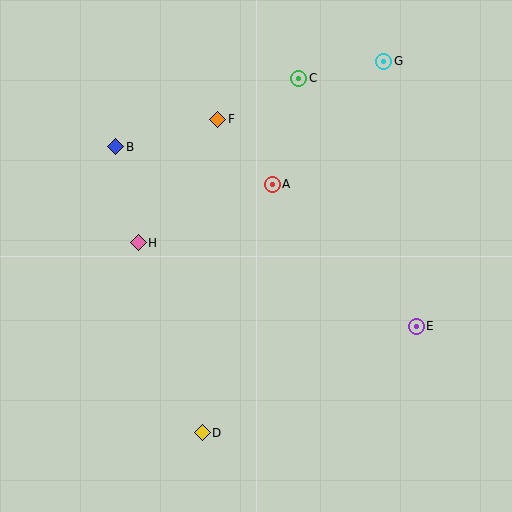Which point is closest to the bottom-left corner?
Point D is closest to the bottom-left corner.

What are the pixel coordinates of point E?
Point E is at (416, 326).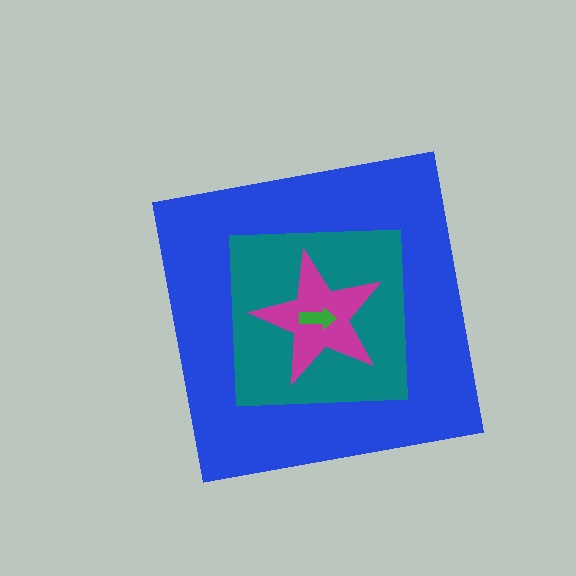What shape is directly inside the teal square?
The magenta star.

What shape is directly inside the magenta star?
The green arrow.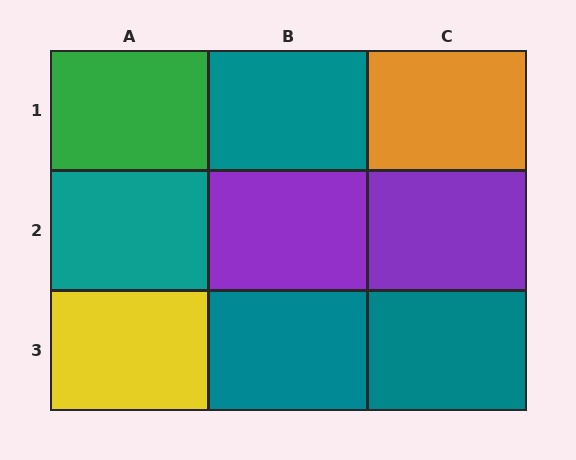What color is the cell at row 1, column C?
Orange.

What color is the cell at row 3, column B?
Teal.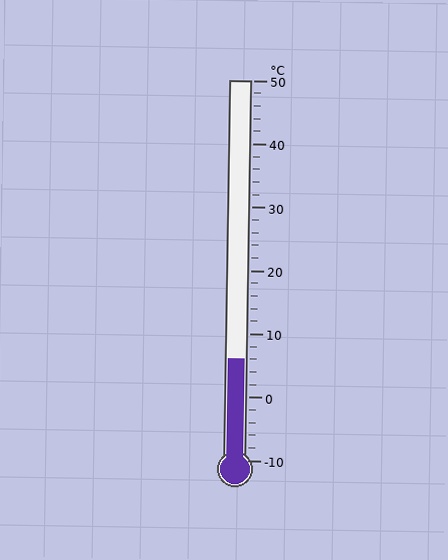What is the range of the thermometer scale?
The thermometer scale ranges from -10°C to 50°C.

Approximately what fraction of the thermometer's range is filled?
The thermometer is filled to approximately 25% of its range.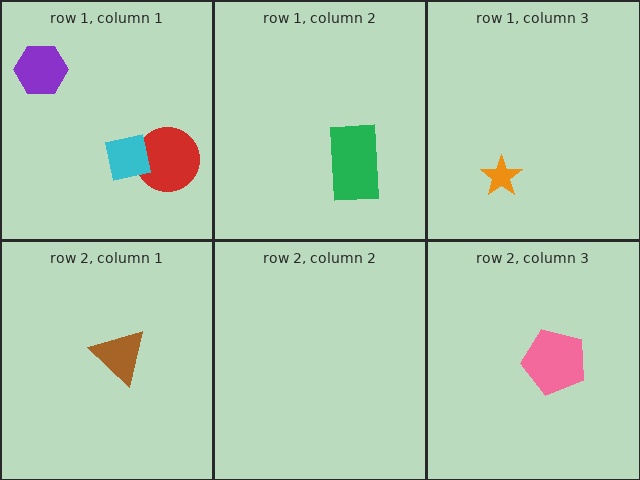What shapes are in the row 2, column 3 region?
The pink pentagon.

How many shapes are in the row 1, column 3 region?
1.